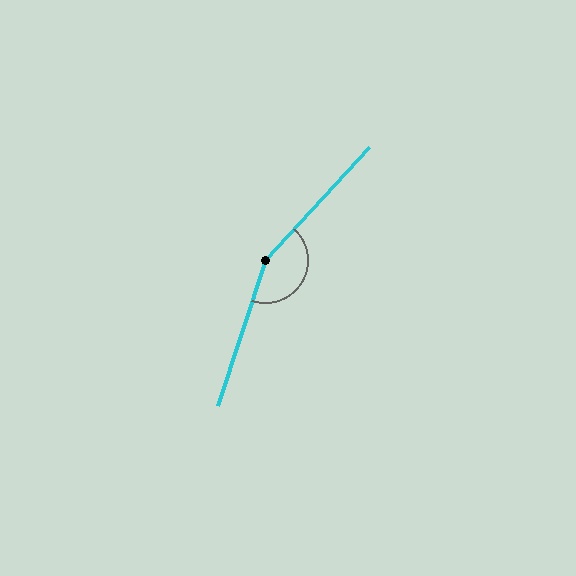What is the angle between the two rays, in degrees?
Approximately 156 degrees.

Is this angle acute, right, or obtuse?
It is obtuse.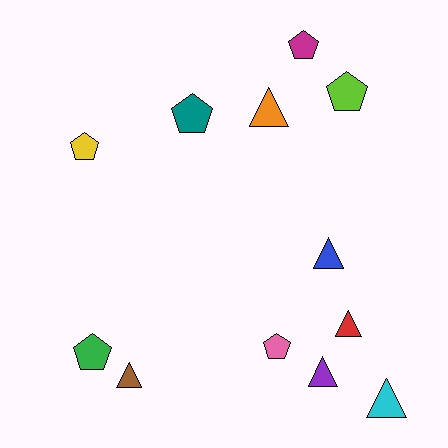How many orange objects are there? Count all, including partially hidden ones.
There is 1 orange object.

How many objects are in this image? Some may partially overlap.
There are 12 objects.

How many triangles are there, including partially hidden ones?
There are 6 triangles.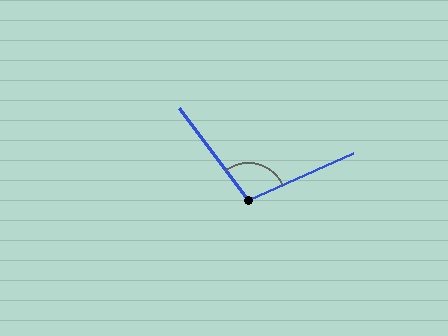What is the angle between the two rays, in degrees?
Approximately 102 degrees.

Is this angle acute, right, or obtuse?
It is obtuse.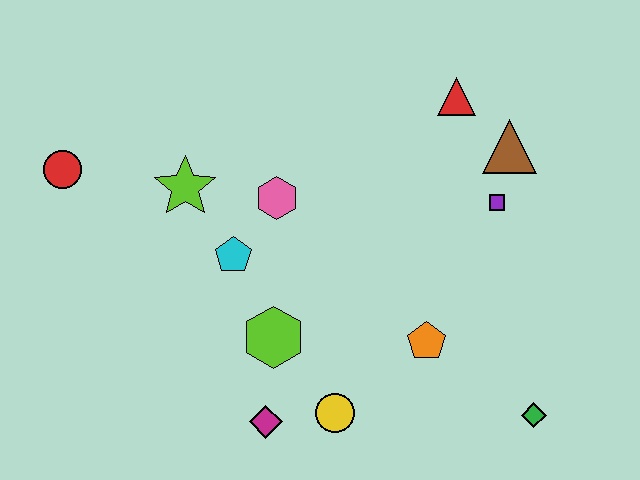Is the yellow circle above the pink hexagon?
No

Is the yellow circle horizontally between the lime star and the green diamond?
Yes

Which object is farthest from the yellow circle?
The red circle is farthest from the yellow circle.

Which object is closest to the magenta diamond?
The yellow circle is closest to the magenta diamond.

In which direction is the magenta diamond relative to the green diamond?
The magenta diamond is to the left of the green diamond.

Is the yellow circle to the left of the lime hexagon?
No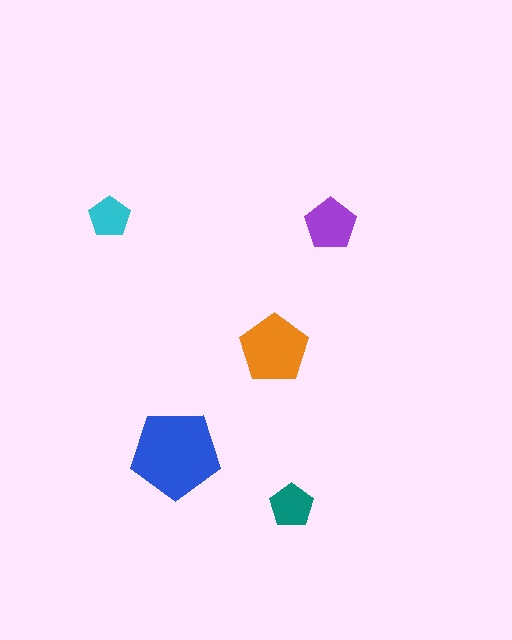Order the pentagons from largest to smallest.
the blue one, the orange one, the purple one, the teal one, the cyan one.